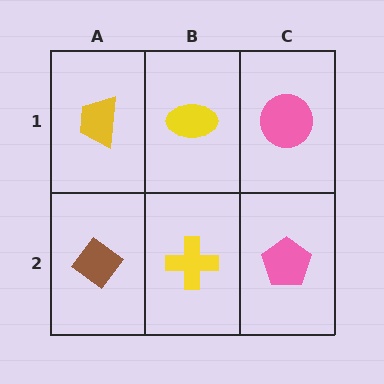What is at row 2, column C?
A pink pentagon.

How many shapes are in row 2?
3 shapes.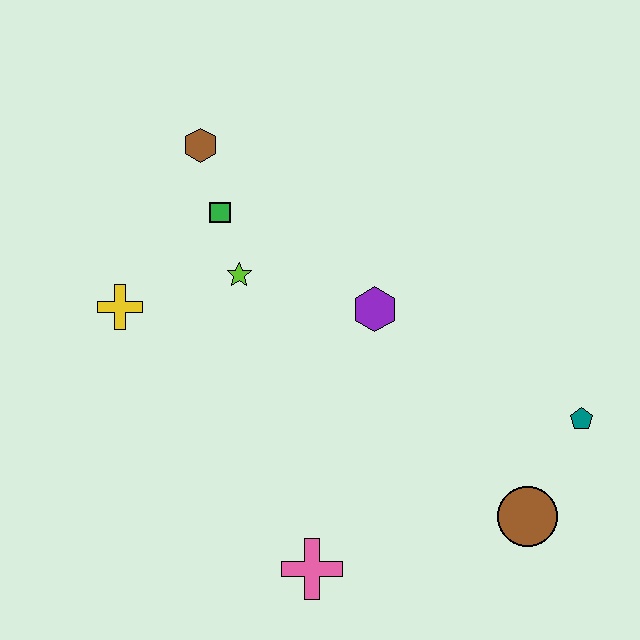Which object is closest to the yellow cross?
The lime star is closest to the yellow cross.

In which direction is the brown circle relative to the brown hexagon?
The brown circle is below the brown hexagon.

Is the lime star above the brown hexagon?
No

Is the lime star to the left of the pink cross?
Yes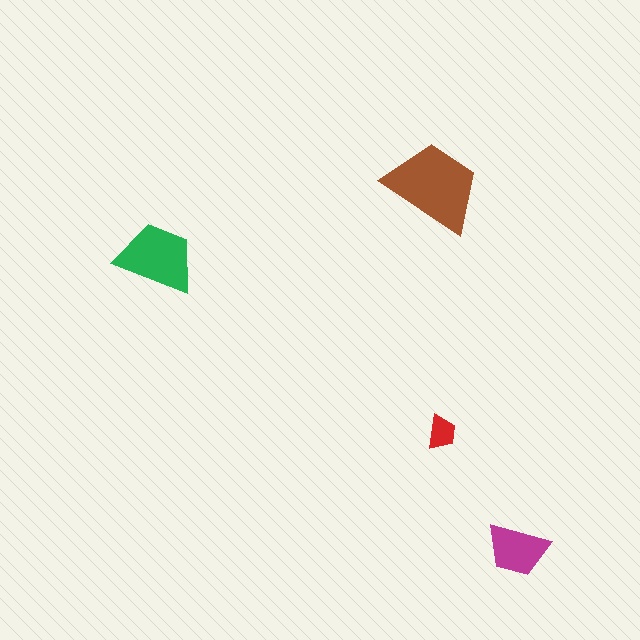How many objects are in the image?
There are 4 objects in the image.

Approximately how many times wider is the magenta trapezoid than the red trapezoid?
About 2 times wider.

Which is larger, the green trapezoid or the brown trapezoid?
The brown one.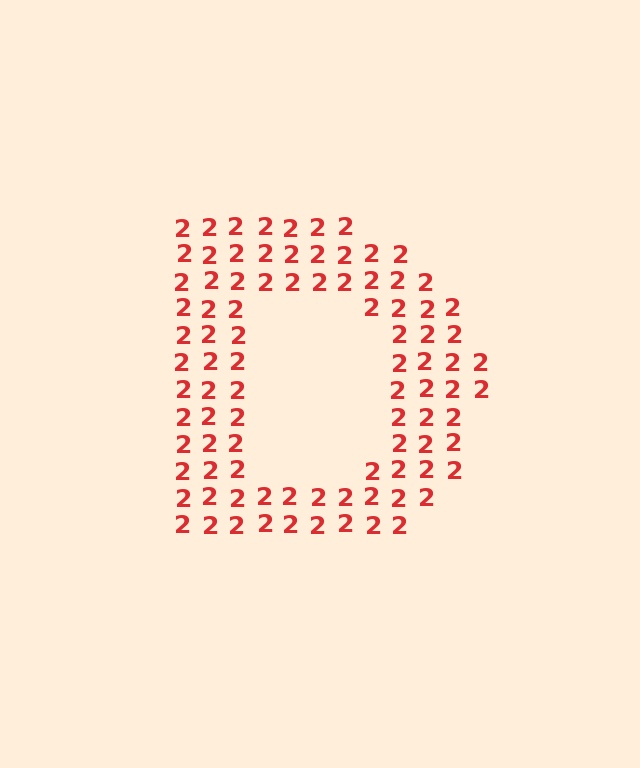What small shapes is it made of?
It is made of small digit 2's.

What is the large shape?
The large shape is the letter D.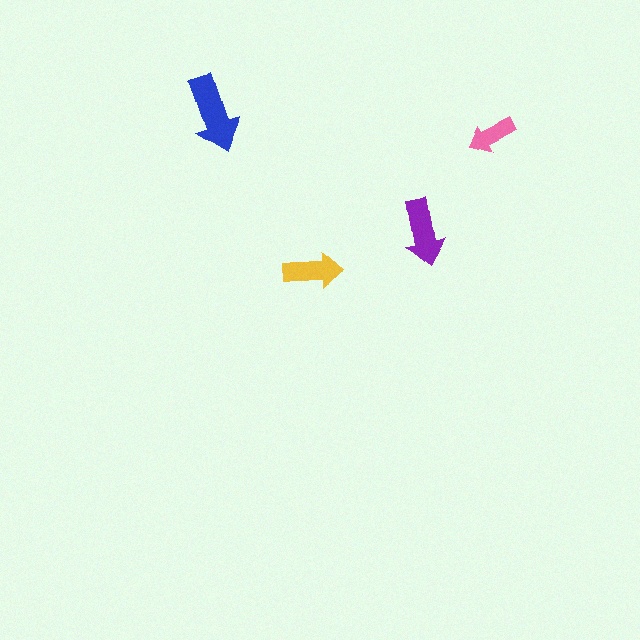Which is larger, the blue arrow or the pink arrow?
The blue one.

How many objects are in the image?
There are 4 objects in the image.